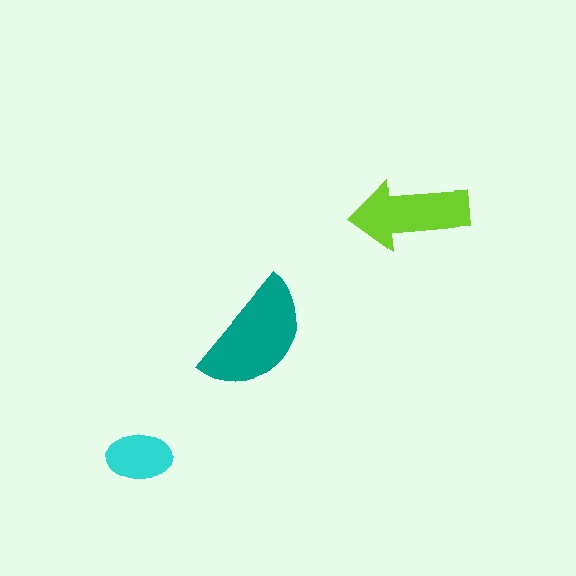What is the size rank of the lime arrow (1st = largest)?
2nd.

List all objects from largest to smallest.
The teal semicircle, the lime arrow, the cyan ellipse.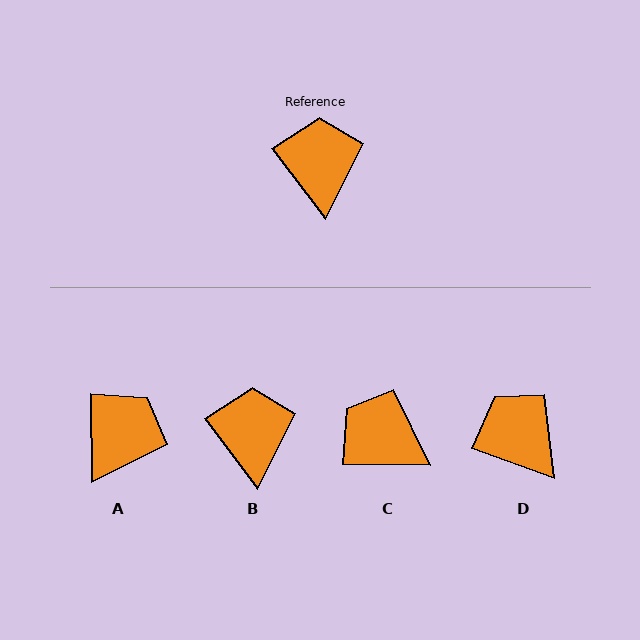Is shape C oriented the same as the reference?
No, it is off by about 52 degrees.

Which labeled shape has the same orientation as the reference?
B.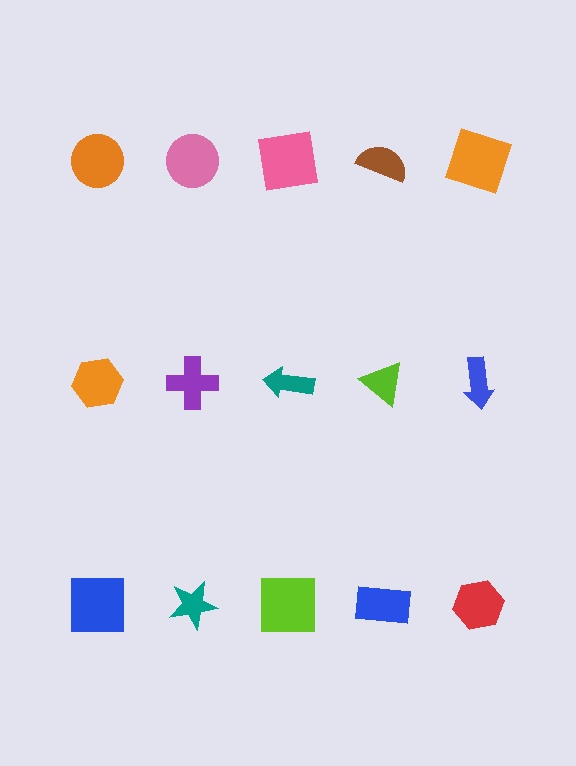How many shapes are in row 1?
5 shapes.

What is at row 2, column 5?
A blue arrow.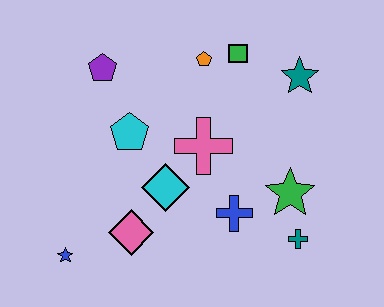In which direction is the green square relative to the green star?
The green square is above the green star.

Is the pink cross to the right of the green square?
No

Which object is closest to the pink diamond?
The cyan diamond is closest to the pink diamond.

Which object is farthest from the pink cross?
The blue star is farthest from the pink cross.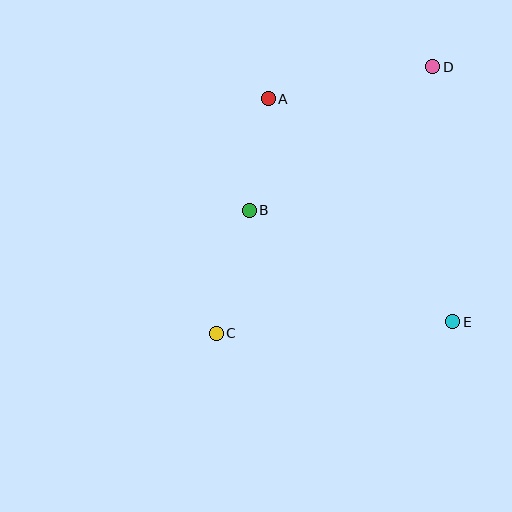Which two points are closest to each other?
Points A and B are closest to each other.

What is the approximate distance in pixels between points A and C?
The distance between A and C is approximately 240 pixels.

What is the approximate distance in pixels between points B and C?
The distance between B and C is approximately 128 pixels.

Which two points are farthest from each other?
Points C and D are farthest from each other.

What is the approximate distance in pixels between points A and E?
The distance between A and E is approximately 289 pixels.